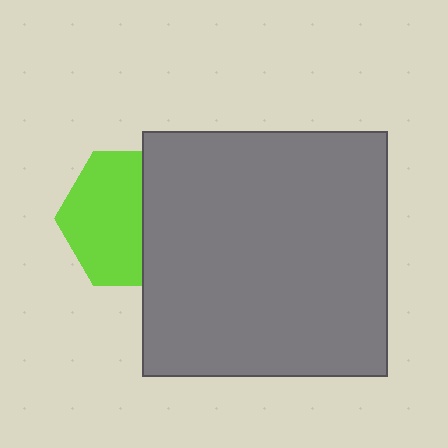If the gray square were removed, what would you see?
You would see the complete lime hexagon.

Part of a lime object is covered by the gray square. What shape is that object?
It is a hexagon.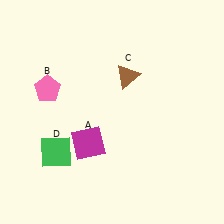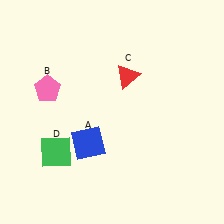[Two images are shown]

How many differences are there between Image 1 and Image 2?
There are 2 differences between the two images.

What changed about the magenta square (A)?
In Image 1, A is magenta. In Image 2, it changed to blue.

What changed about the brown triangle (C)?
In Image 1, C is brown. In Image 2, it changed to red.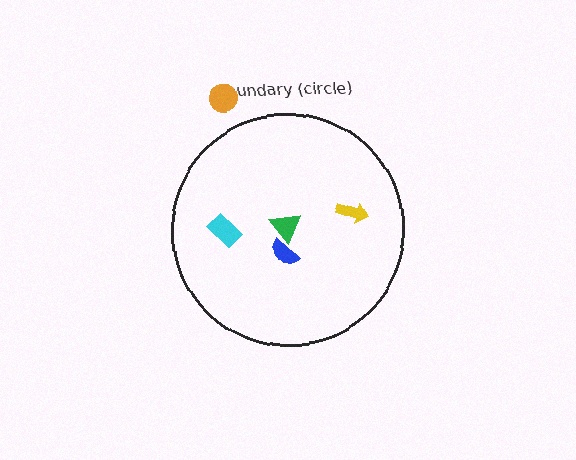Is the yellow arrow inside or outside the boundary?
Inside.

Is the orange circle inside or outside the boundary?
Outside.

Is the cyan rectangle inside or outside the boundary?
Inside.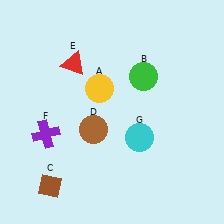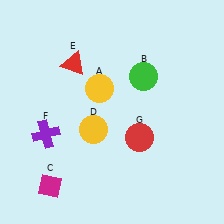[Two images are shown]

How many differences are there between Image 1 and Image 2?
There are 3 differences between the two images.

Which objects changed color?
C changed from brown to magenta. D changed from brown to yellow. G changed from cyan to red.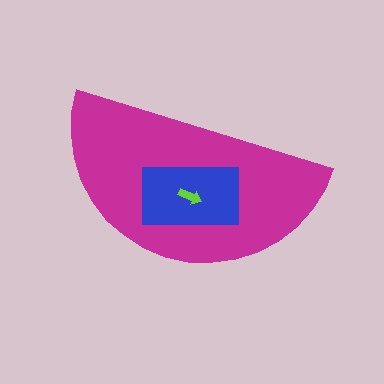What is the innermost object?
The lime arrow.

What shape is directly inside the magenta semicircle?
The blue rectangle.